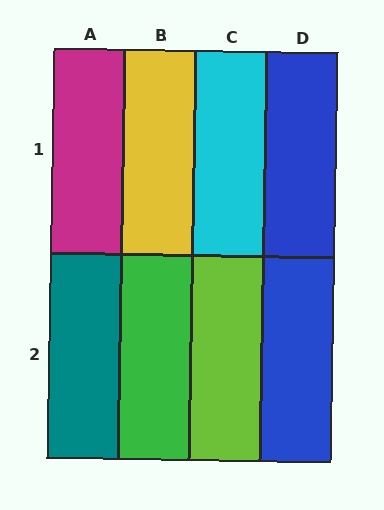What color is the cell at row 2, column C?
Lime.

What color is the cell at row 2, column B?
Green.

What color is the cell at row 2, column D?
Blue.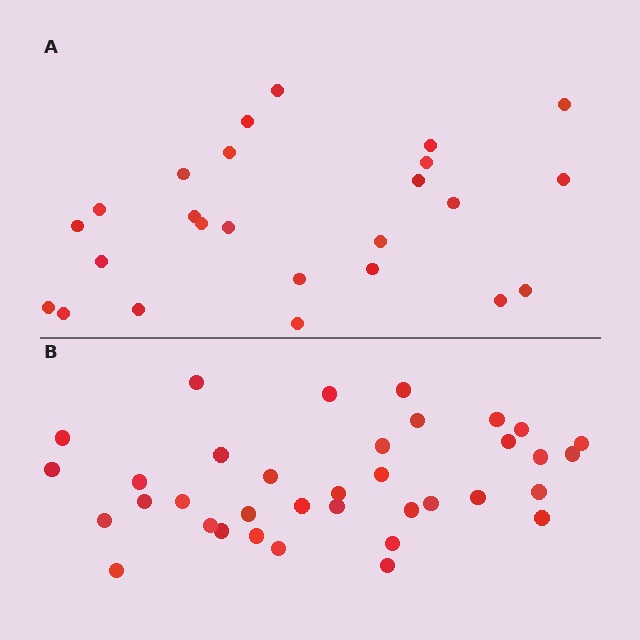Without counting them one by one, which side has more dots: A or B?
Region B (the bottom region) has more dots.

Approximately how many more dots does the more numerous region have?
Region B has roughly 12 or so more dots than region A.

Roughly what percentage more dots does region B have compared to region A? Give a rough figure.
About 45% more.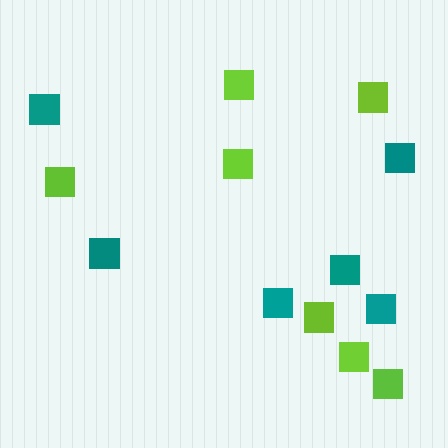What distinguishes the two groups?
There are 2 groups: one group of teal squares (6) and one group of lime squares (7).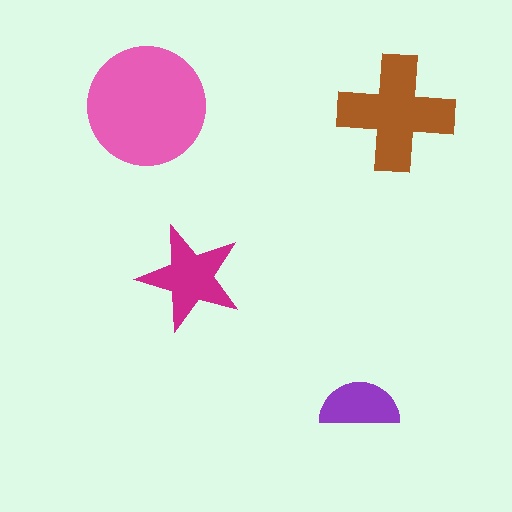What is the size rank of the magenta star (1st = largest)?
3rd.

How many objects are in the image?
There are 4 objects in the image.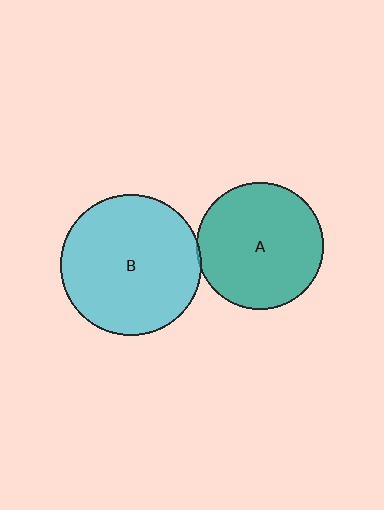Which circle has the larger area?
Circle B (cyan).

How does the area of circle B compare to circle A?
Approximately 1.2 times.